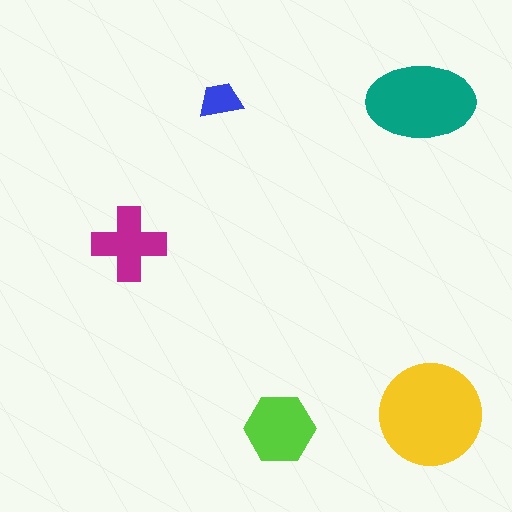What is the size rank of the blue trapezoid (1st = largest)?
5th.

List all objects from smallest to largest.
The blue trapezoid, the magenta cross, the lime hexagon, the teal ellipse, the yellow circle.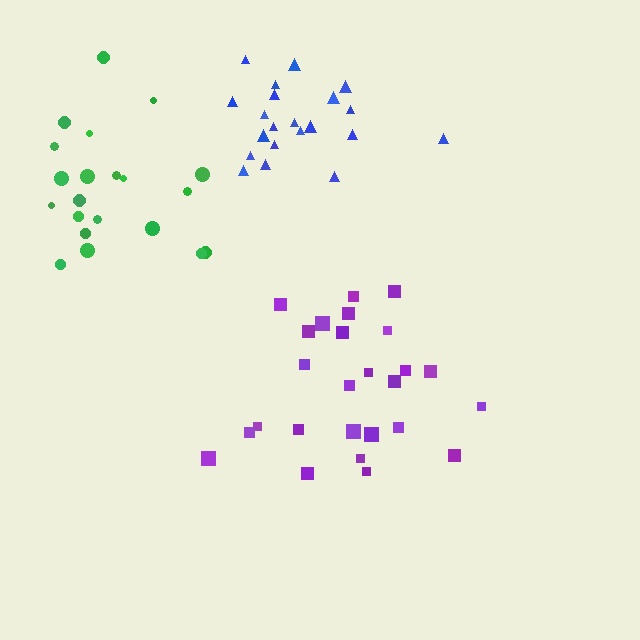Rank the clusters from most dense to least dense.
blue, purple, green.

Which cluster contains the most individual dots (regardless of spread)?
Purple (26).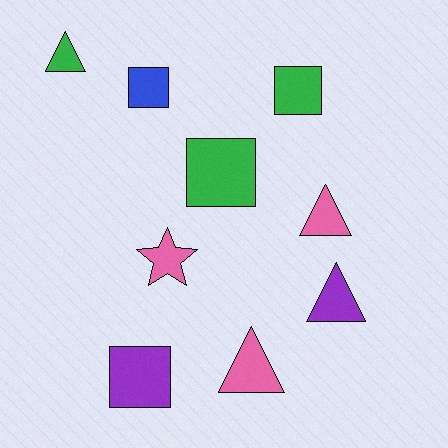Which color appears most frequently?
Pink, with 3 objects.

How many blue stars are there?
There are no blue stars.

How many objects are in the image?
There are 9 objects.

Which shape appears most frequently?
Square, with 4 objects.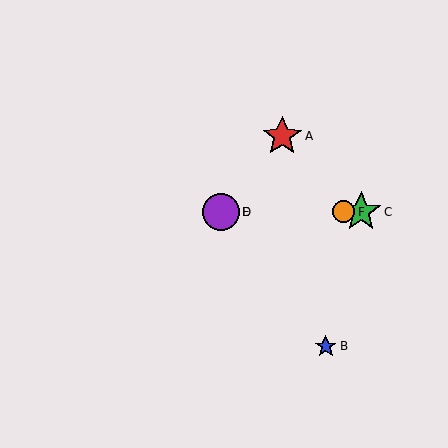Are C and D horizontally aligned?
Yes, both are at y≈212.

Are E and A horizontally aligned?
No, E is at y≈212 and A is at y≈136.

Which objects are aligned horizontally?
Objects C, D, E, F are aligned horizontally.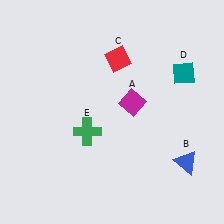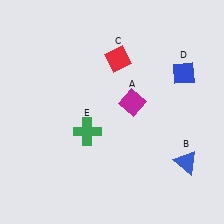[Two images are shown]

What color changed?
The diamond (D) changed from teal in Image 1 to blue in Image 2.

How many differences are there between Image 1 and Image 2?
There is 1 difference between the two images.